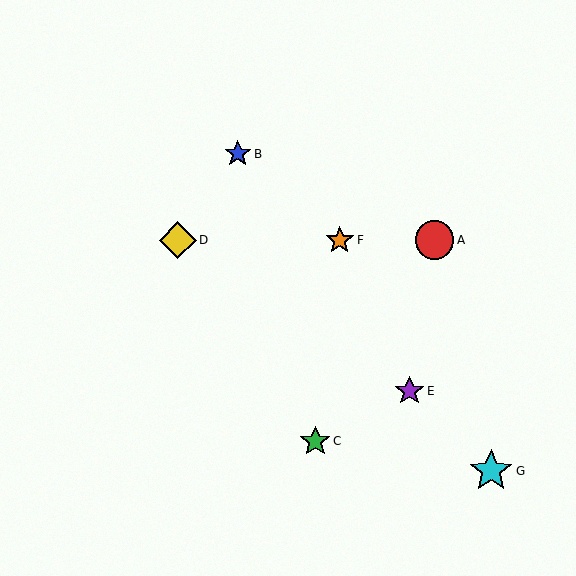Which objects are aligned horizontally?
Objects A, D, F are aligned horizontally.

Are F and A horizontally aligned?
Yes, both are at y≈240.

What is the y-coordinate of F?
Object F is at y≈240.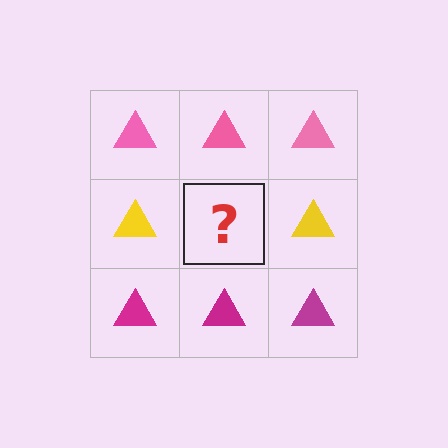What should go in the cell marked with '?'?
The missing cell should contain a yellow triangle.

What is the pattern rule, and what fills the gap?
The rule is that each row has a consistent color. The gap should be filled with a yellow triangle.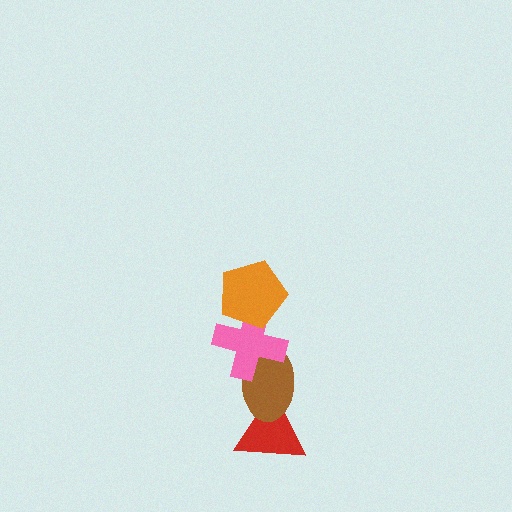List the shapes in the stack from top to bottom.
From top to bottom: the orange pentagon, the pink cross, the brown ellipse, the red triangle.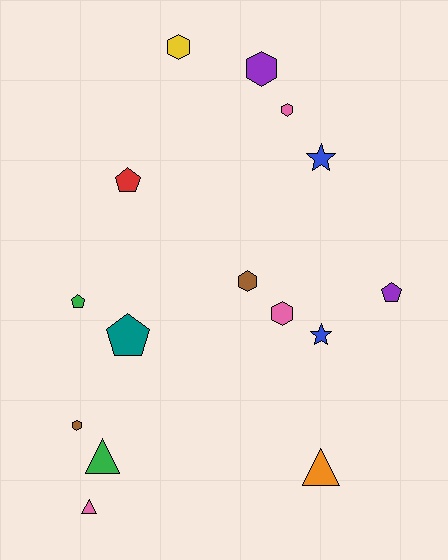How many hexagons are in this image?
There are 6 hexagons.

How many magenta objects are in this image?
There are no magenta objects.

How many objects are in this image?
There are 15 objects.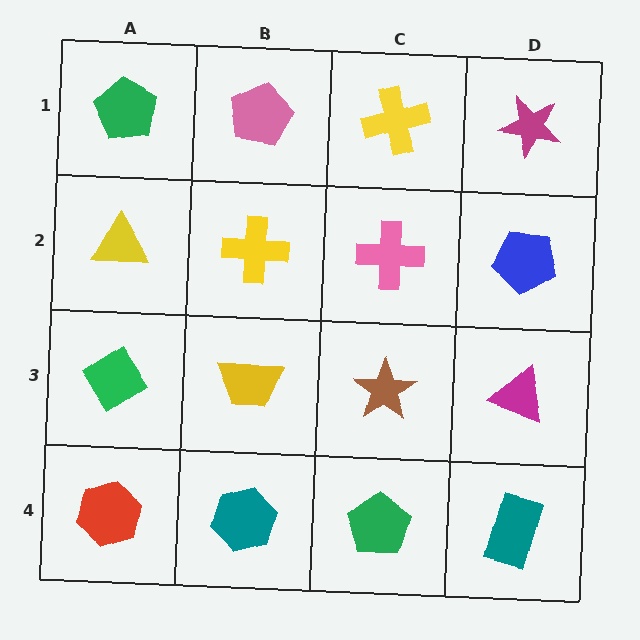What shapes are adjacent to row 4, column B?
A yellow trapezoid (row 3, column B), a red hexagon (row 4, column A), a green pentagon (row 4, column C).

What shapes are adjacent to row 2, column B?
A pink pentagon (row 1, column B), a yellow trapezoid (row 3, column B), a yellow triangle (row 2, column A), a pink cross (row 2, column C).